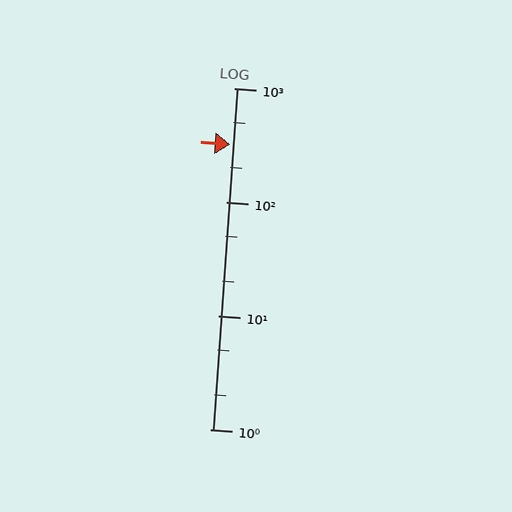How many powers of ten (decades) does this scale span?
The scale spans 3 decades, from 1 to 1000.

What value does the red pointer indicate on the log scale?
The pointer indicates approximately 320.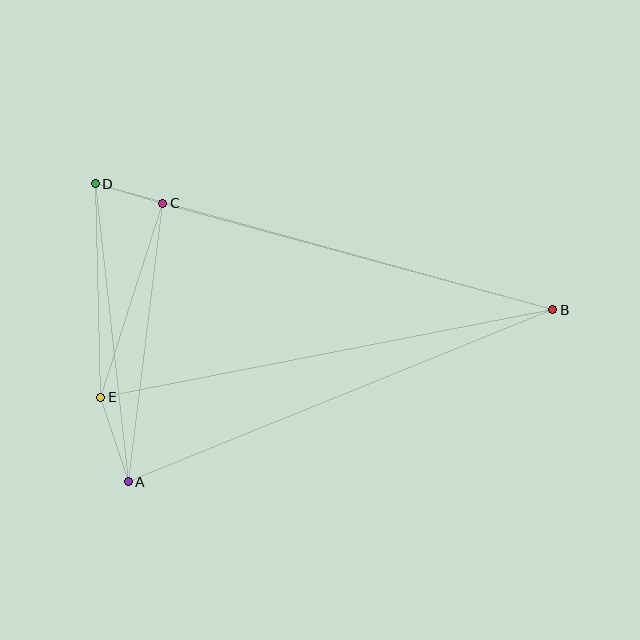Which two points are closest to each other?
Points C and D are closest to each other.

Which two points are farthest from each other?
Points B and D are farthest from each other.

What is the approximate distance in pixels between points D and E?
The distance between D and E is approximately 214 pixels.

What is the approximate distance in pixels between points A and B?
The distance between A and B is approximately 458 pixels.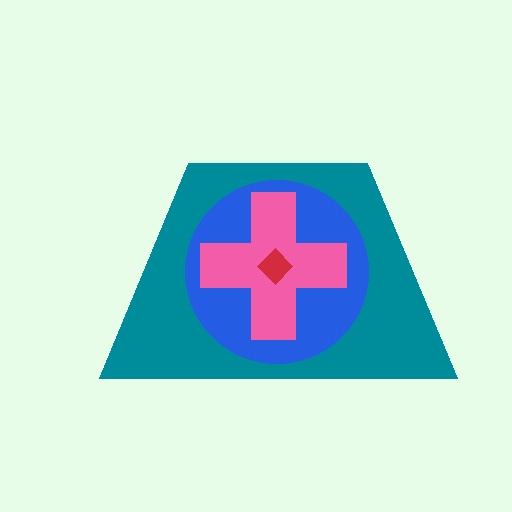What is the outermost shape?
The teal trapezoid.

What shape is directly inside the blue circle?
The pink cross.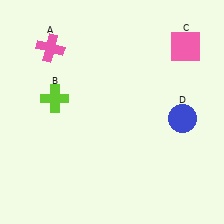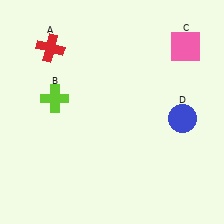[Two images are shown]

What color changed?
The cross (A) changed from pink in Image 1 to red in Image 2.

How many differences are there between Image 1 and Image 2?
There is 1 difference between the two images.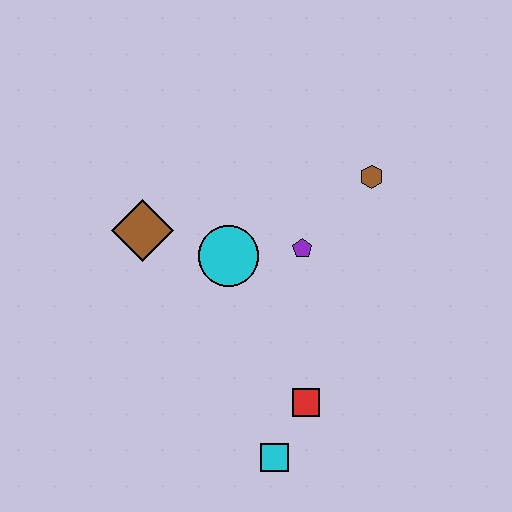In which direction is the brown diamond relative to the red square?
The brown diamond is above the red square.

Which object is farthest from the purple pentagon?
The cyan square is farthest from the purple pentagon.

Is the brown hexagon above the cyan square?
Yes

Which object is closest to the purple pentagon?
The cyan circle is closest to the purple pentagon.